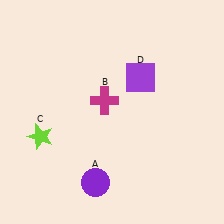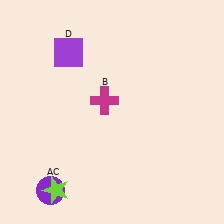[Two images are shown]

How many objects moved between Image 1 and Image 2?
3 objects moved between the two images.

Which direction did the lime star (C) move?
The lime star (C) moved down.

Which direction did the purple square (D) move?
The purple square (D) moved left.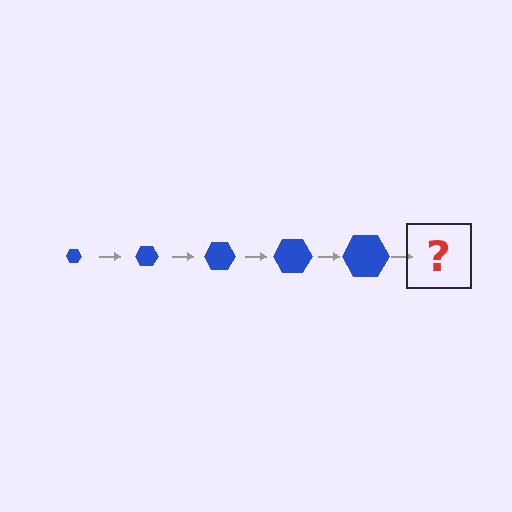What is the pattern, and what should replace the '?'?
The pattern is that the hexagon gets progressively larger each step. The '?' should be a blue hexagon, larger than the previous one.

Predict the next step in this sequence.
The next step is a blue hexagon, larger than the previous one.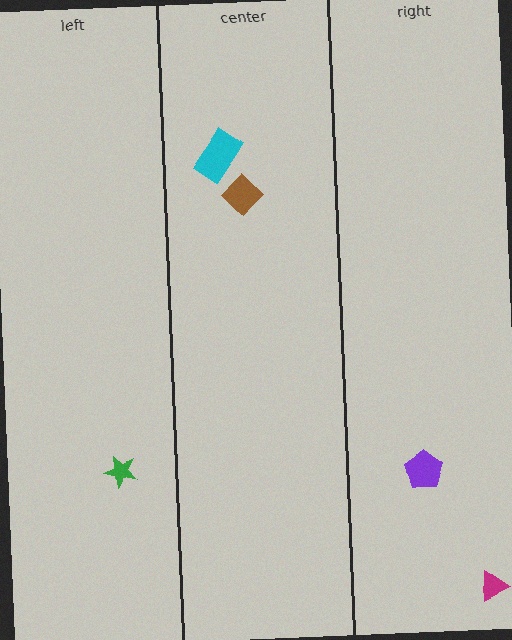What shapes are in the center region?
The brown diamond, the cyan rectangle.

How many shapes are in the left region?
1.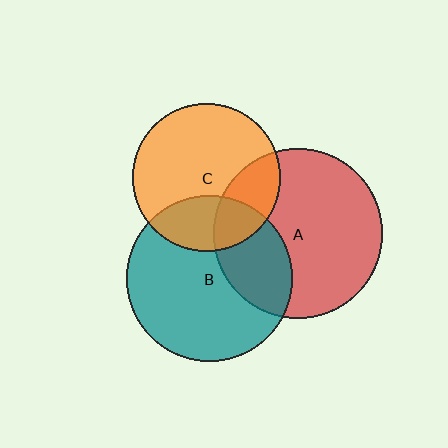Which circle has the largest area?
Circle A (red).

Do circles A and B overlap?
Yes.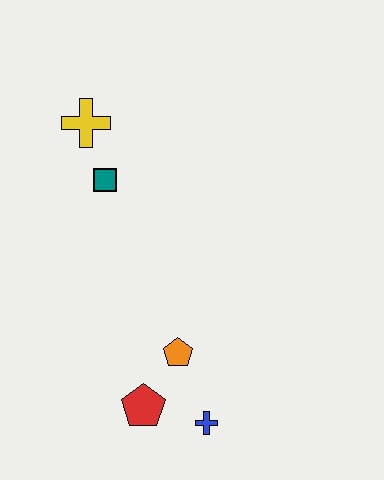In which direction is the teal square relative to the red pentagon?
The teal square is above the red pentagon.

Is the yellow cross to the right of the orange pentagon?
No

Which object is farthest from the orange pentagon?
The yellow cross is farthest from the orange pentagon.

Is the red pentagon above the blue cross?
Yes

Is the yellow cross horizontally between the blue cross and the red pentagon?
No